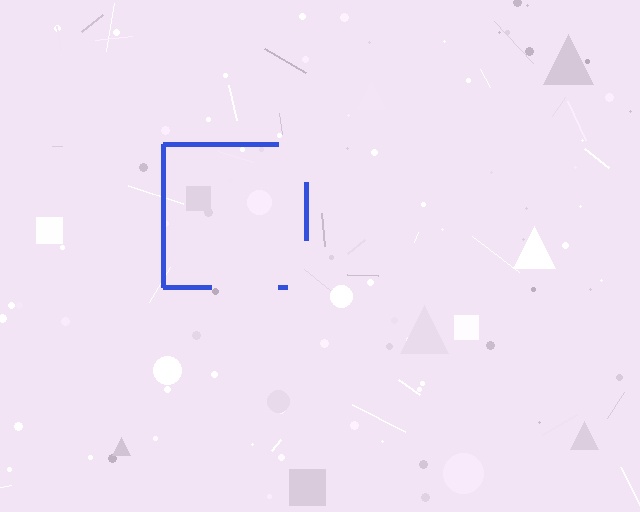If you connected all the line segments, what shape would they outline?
They would outline a square.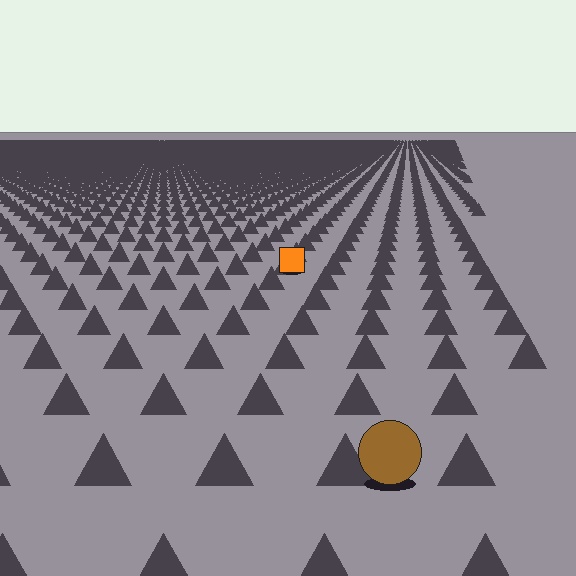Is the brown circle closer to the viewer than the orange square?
Yes. The brown circle is closer — you can tell from the texture gradient: the ground texture is coarser near it.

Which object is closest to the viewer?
The brown circle is closest. The texture marks near it are larger and more spread out.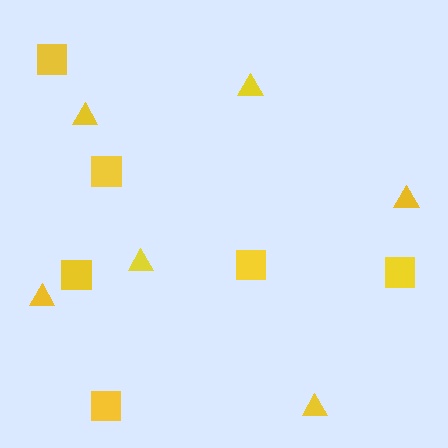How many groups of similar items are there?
There are 2 groups: one group of triangles (6) and one group of squares (6).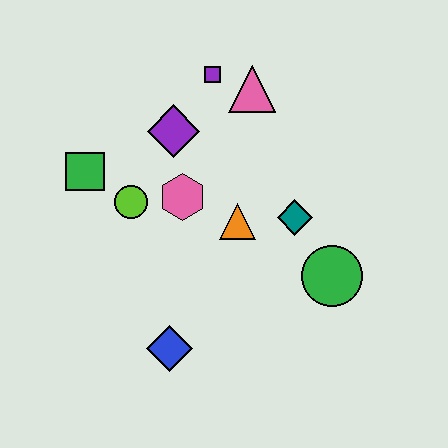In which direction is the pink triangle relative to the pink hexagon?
The pink triangle is above the pink hexagon.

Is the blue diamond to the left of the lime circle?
No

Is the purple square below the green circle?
No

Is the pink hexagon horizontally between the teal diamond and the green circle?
No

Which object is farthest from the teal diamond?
The green square is farthest from the teal diamond.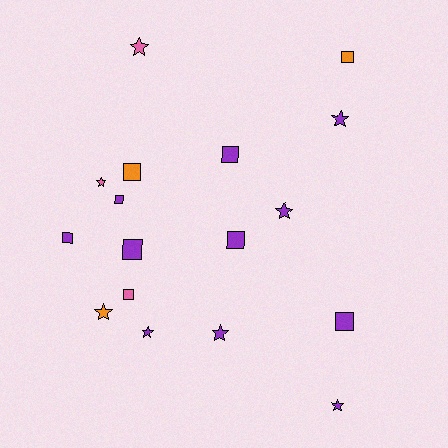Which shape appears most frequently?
Square, with 9 objects.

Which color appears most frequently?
Purple, with 11 objects.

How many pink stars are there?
There are 2 pink stars.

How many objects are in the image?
There are 17 objects.